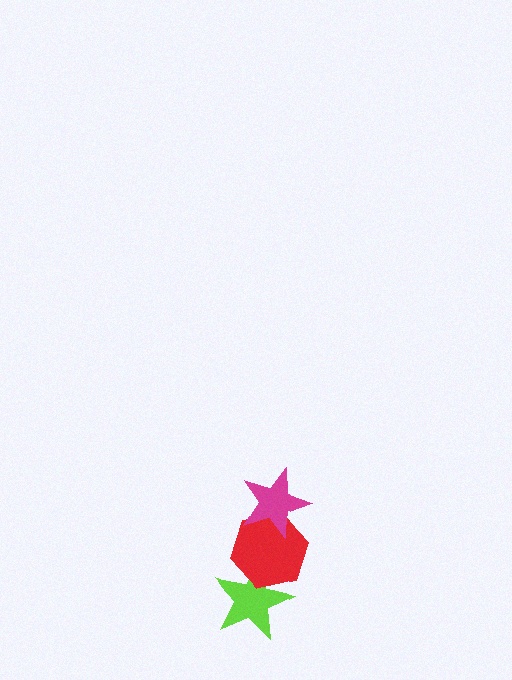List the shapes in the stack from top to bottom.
From top to bottom: the magenta star, the red hexagon, the lime star.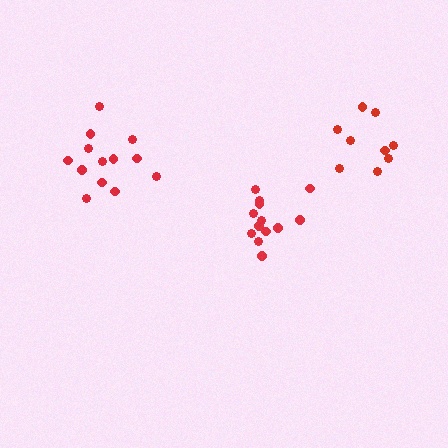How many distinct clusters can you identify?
There are 3 distinct clusters.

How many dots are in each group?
Group 1: 13 dots, Group 2: 13 dots, Group 3: 9 dots (35 total).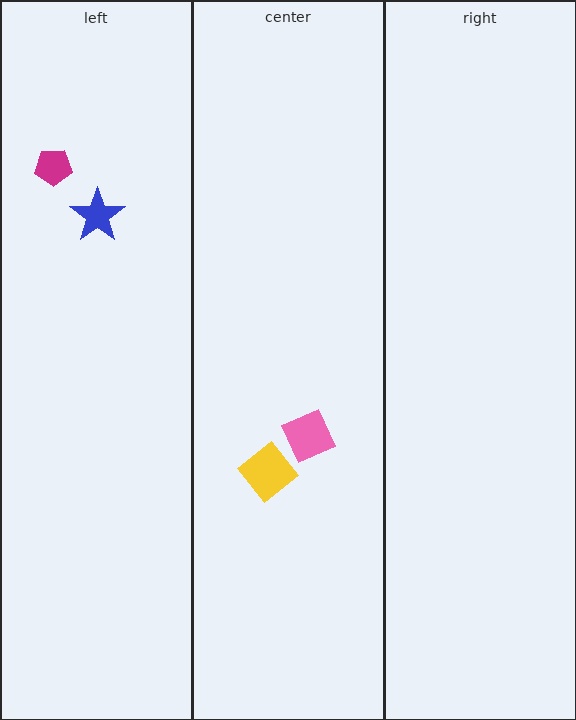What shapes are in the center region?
The yellow diamond, the pink diamond.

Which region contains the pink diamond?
The center region.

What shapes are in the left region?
The blue star, the magenta pentagon.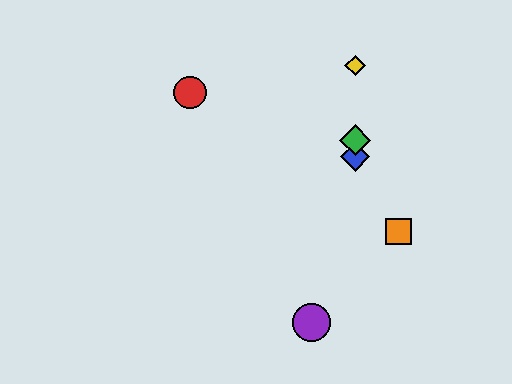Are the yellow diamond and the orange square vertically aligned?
No, the yellow diamond is at x≈355 and the orange square is at x≈399.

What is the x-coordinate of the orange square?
The orange square is at x≈399.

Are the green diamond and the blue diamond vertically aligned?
Yes, both are at x≈355.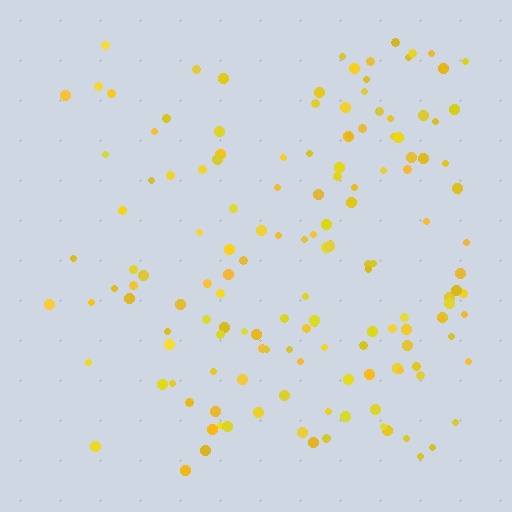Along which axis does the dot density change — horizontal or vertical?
Horizontal.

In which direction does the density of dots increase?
From left to right, with the right side densest.